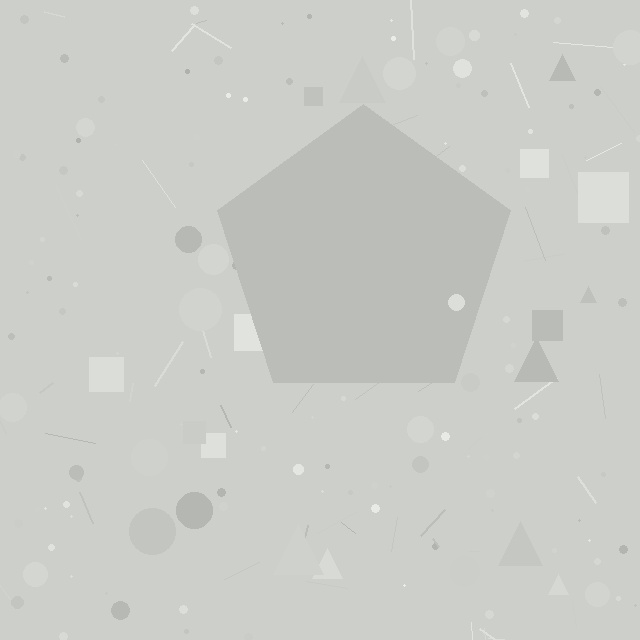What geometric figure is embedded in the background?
A pentagon is embedded in the background.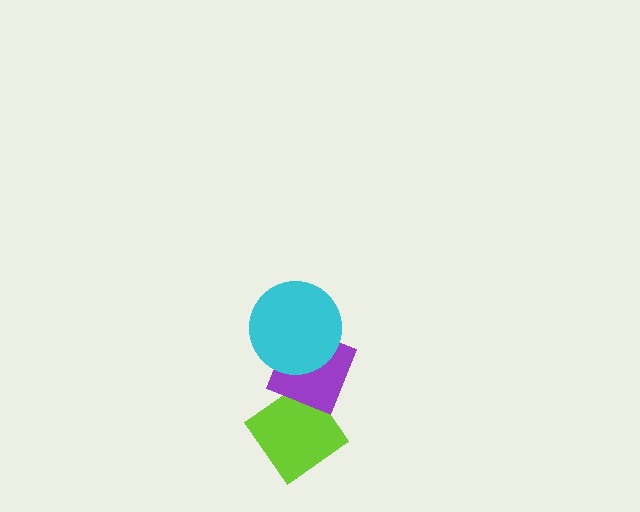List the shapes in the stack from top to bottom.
From top to bottom: the cyan circle, the purple diamond, the lime diamond.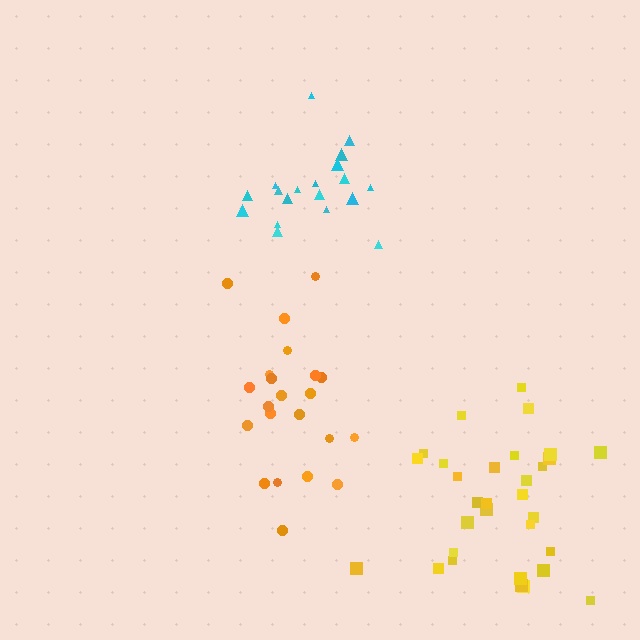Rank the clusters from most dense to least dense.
cyan, orange, yellow.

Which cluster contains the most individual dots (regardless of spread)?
Yellow (31).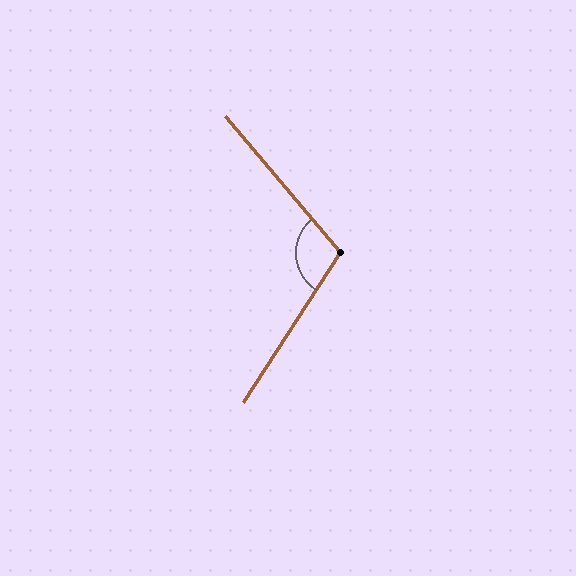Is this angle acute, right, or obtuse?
It is obtuse.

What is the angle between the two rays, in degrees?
Approximately 107 degrees.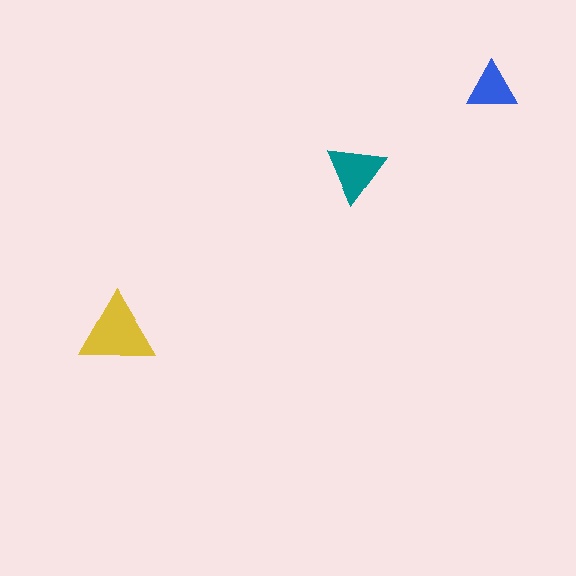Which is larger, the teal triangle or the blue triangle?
The teal one.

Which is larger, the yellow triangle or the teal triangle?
The yellow one.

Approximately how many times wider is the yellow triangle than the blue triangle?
About 1.5 times wider.